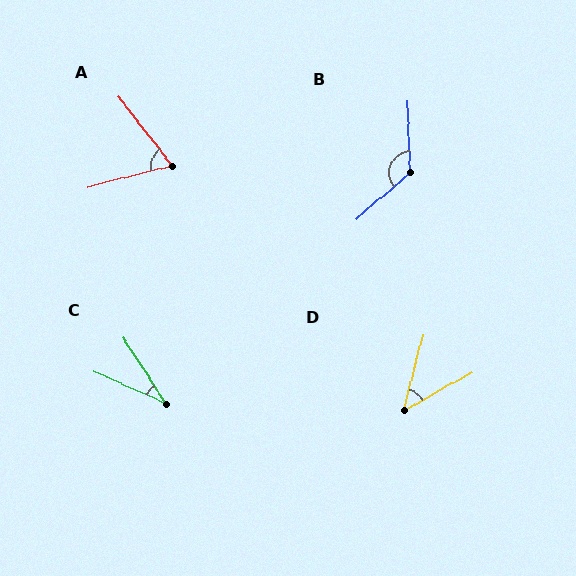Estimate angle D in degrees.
Approximately 46 degrees.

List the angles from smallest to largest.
C (33°), D (46°), A (66°), B (129°).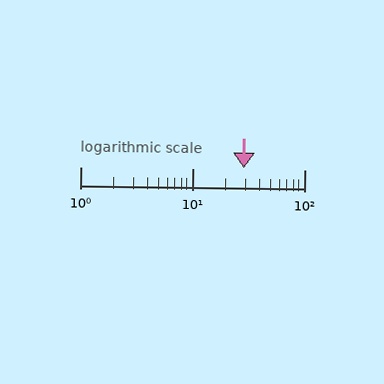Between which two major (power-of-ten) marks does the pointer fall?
The pointer is between 10 and 100.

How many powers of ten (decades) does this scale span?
The scale spans 2 decades, from 1 to 100.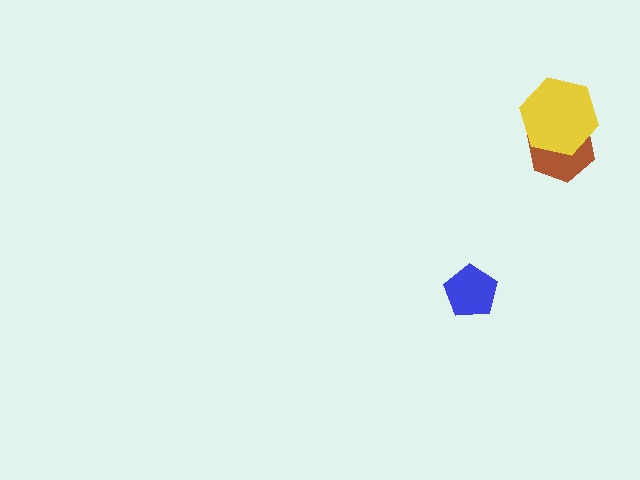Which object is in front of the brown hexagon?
The yellow hexagon is in front of the brown hexagon.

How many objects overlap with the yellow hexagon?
1 object overlaps with the yellow hexagon.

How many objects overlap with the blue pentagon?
0 objects overlap with the blue pentagon.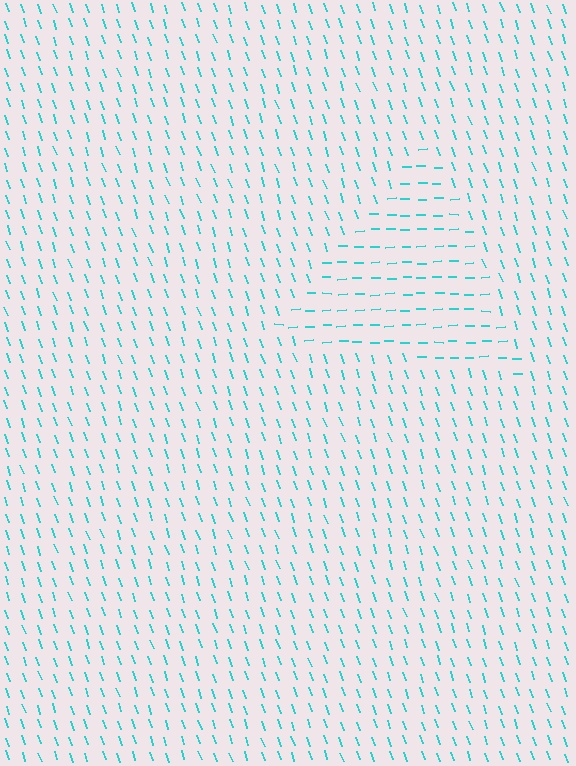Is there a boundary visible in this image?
Yes, there is a texture boundary formed by a change in line orientation.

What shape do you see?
I see a triangle.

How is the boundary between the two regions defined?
The boundary is defined purely by a change in line orientation (approximately 72 degrees difference). All lines are the same color and thickness.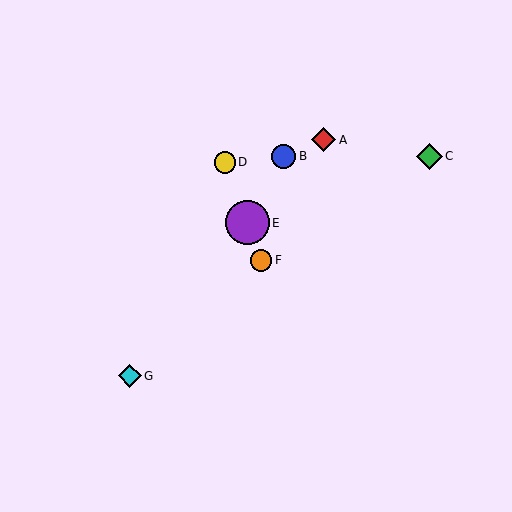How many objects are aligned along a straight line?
3 objects (D, E, F) are aligned along a straight line.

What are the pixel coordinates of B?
Object B is at (284, 156).